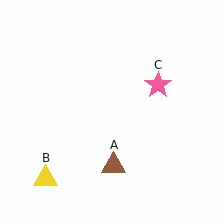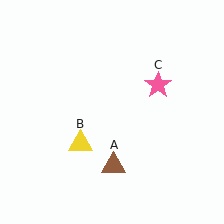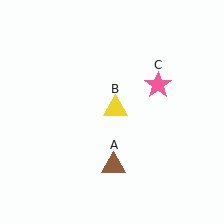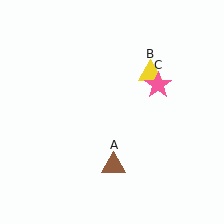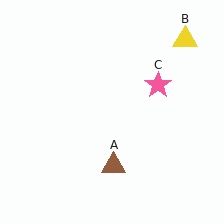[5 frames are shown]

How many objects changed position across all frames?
1 object changed position: yellow triangle (object B).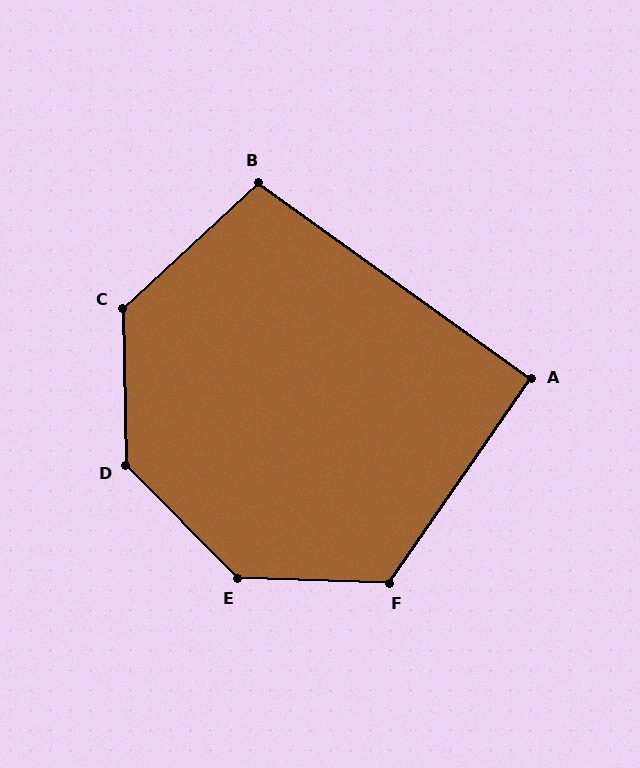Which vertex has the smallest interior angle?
A, at approximately 91 degrees.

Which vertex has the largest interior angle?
E, at approximately 137 degrees.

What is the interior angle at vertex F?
Approximately 123 degrees (obtuse).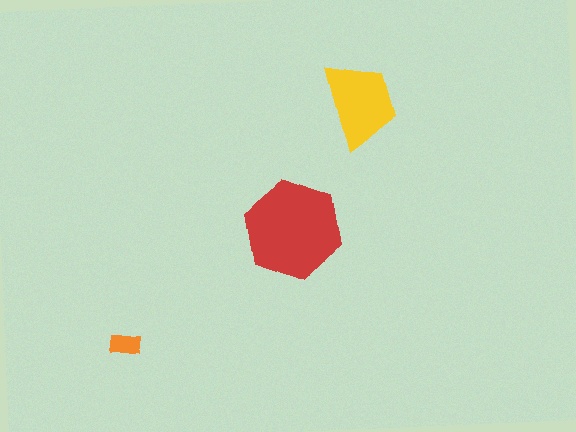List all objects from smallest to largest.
The orange rectangle, the yellow trapezoid, the red hexagon.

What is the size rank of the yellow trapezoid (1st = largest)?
2nd.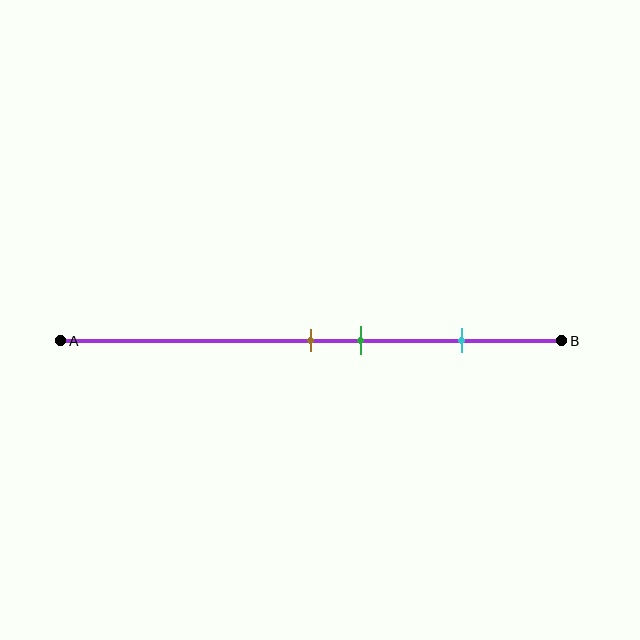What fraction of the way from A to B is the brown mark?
The brown mark is approximately 50% (0.5) of the way from A to B.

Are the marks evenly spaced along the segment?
No, the marks are not evenly spaced.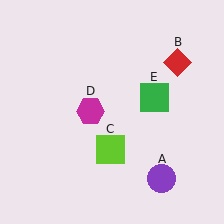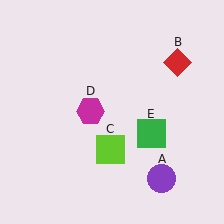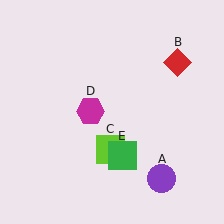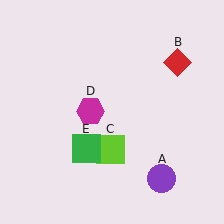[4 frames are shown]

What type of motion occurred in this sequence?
The green square (object E) rotated clockwise around the center of the scene.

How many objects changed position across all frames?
1 object changed position: green square (object E).